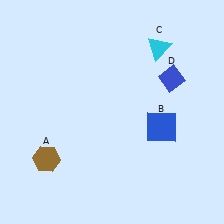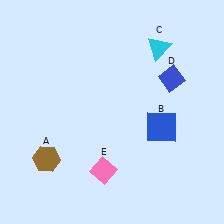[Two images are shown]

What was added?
A pink diamond (E) was added in Image 2.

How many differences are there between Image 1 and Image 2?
There is 1 difference between the two images.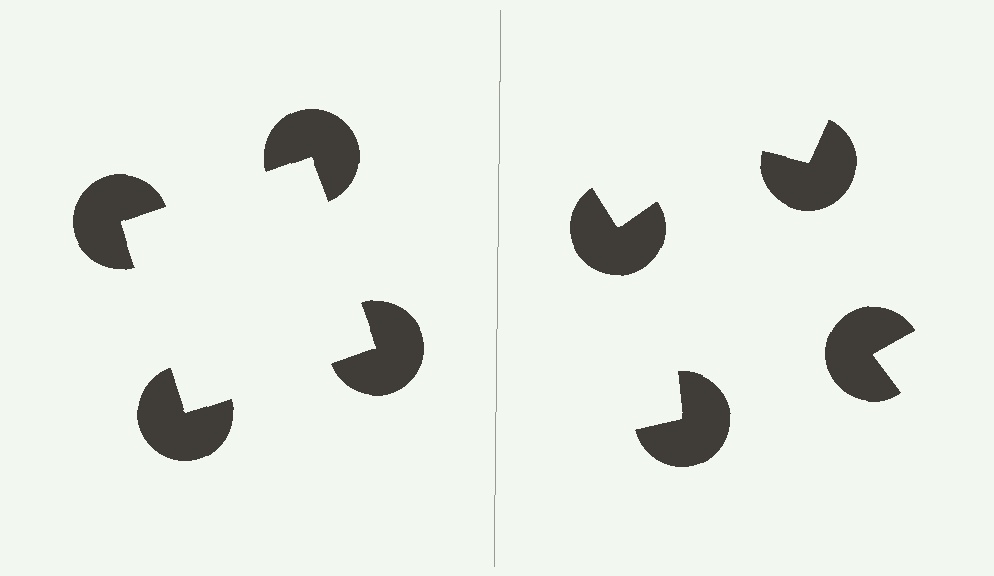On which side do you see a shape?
An illusory square appears on the left side. On the right side the wedge cuts are rotated, so no coherent shape forms.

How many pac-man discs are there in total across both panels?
8 — 4 on each side.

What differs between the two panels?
The pac-man discs are positioned identically on both sides; only the wedge orientations differ. On the left they align to a square; on the right they are misaligned.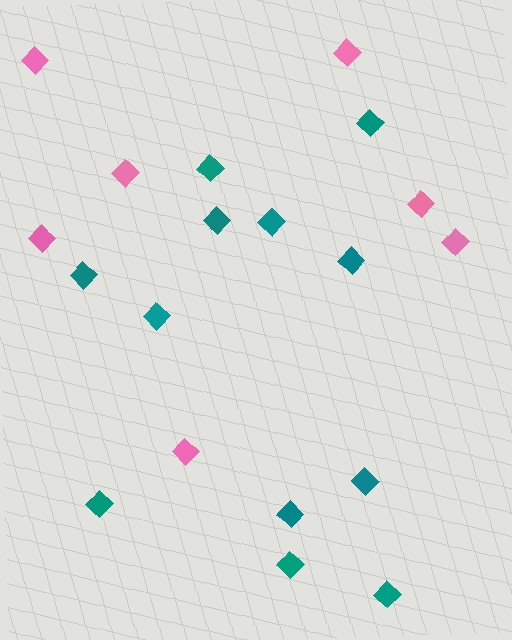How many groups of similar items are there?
There are 2 groups: one group of teal diamonds (12) and one group of pink diamonds (7).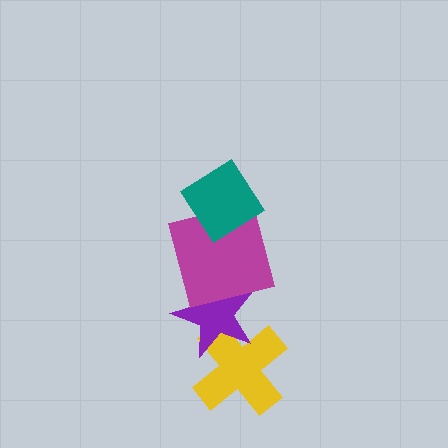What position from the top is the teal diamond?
The teal diamond is 1st from the top.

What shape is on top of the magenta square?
The teal diamond is on top of the magenta square.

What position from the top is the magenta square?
The magenta square is 2nd from the top.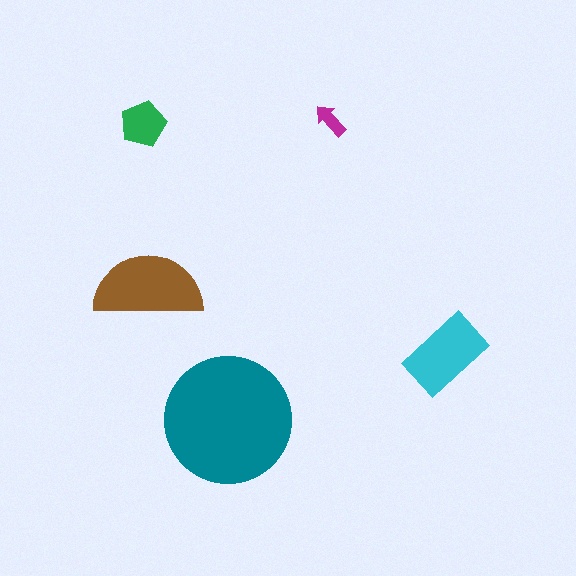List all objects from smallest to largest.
The magenta arrow, the green pentagon, the cyan rectangle, the brown semicircle, the teal circle.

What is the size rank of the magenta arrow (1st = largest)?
5th.